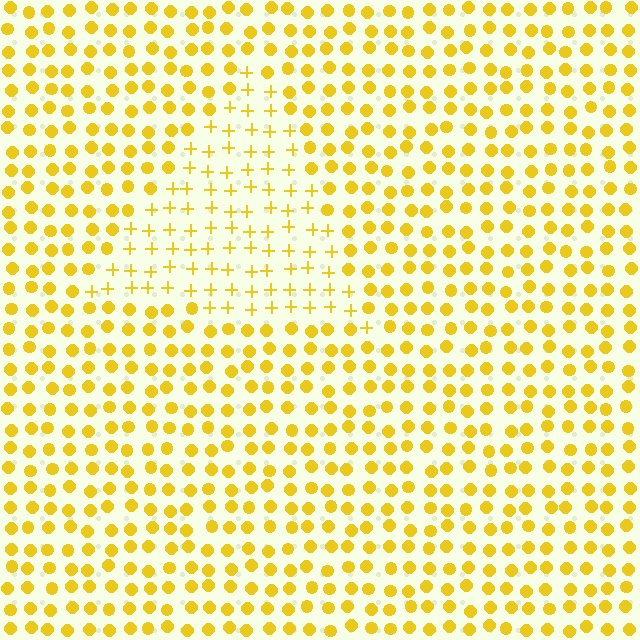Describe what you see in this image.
The image is filled with small yellow elements arranged in a uniform grid. A triangle-shaped region contains plus signs, while the surrounding area contains circles. The boundary is defined purely by the change in element shape.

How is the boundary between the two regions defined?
The boundary is defined by a change in element shape: plus signs inside vs. circles outside. All elements share the same color and spacing.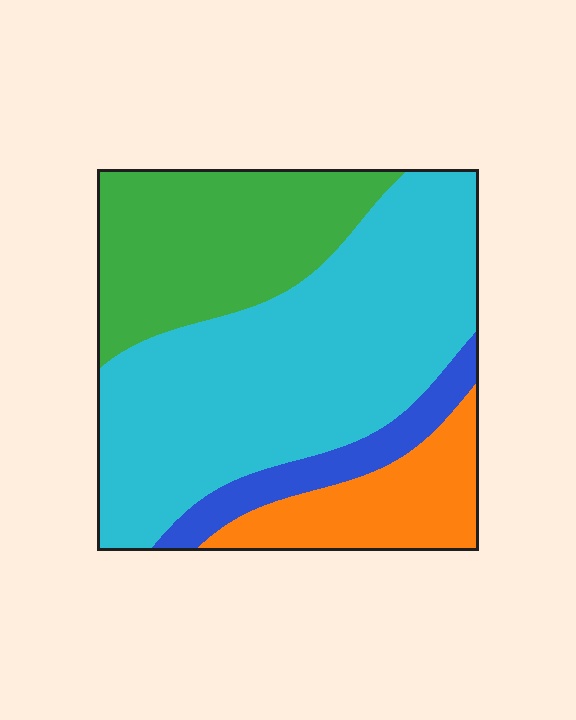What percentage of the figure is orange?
Orange takes up about one eighth (1/8) of the figure.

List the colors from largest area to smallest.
From largest to smallest: cyan, green, orange, blue.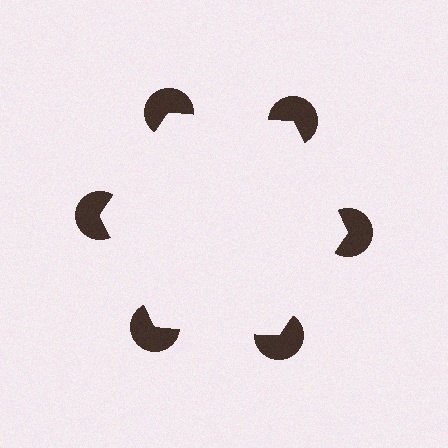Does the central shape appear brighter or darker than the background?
It typically appears slightly brighter than the background, even though no actual brightness change is drawn.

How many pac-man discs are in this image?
There are 6 — one at each vertex of the illusory hexagon.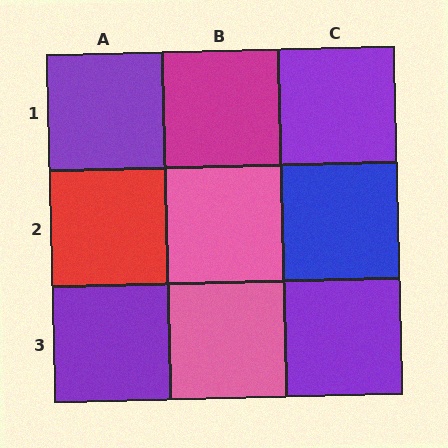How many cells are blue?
1 cell is blue.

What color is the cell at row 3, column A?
Purple.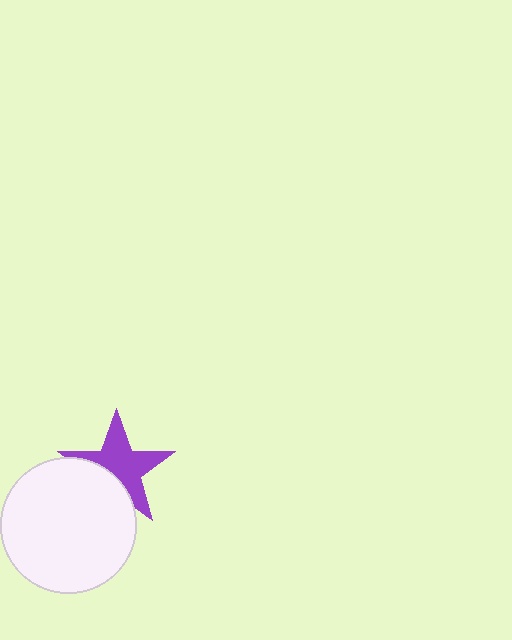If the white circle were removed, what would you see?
You would see the complete purple star.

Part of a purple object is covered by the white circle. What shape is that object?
It is a star.